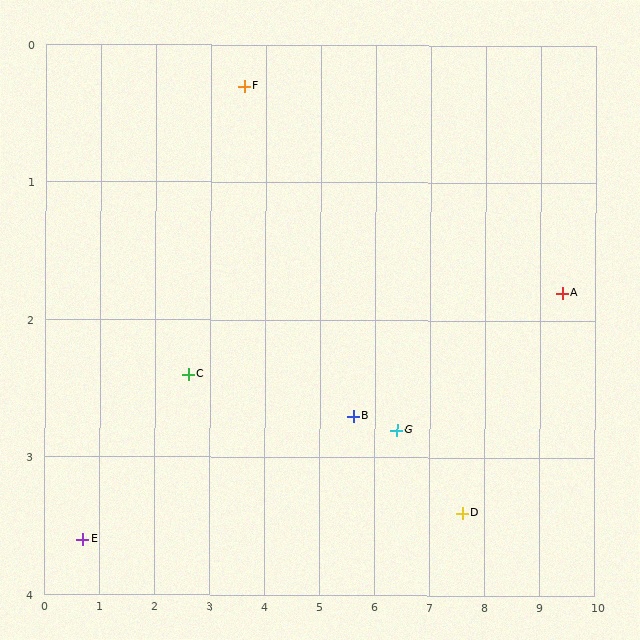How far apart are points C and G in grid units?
Points C and G are about 3.8 grid units apart.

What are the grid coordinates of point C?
Point C is at approximately (2.6, 2.4).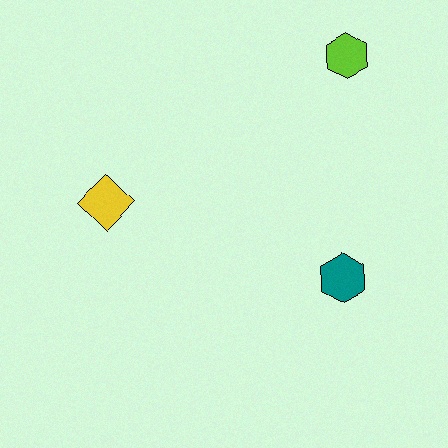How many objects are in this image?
There are 3 objects.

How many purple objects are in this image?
There are no purple objects.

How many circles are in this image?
There are no circles.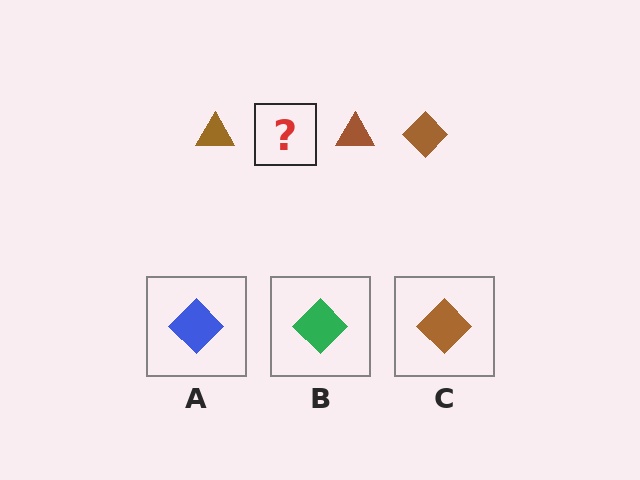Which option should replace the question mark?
Option C.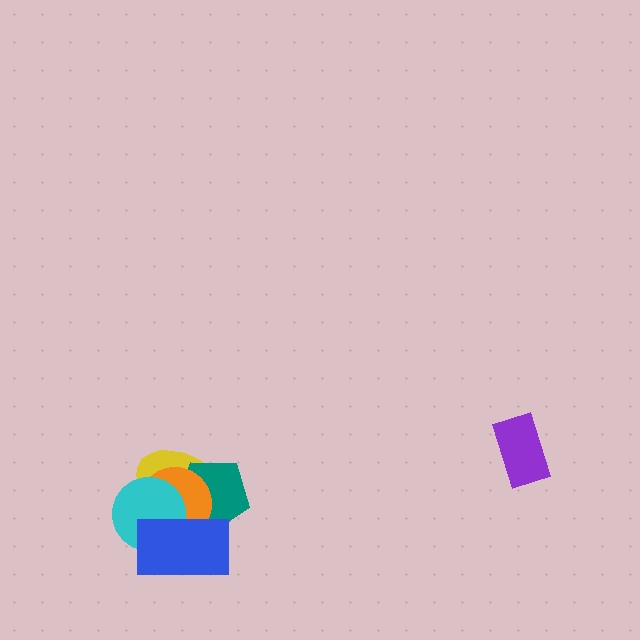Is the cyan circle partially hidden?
Yes, it is partially covered by another shape.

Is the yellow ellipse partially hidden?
Yes, it is partially covered by another shape.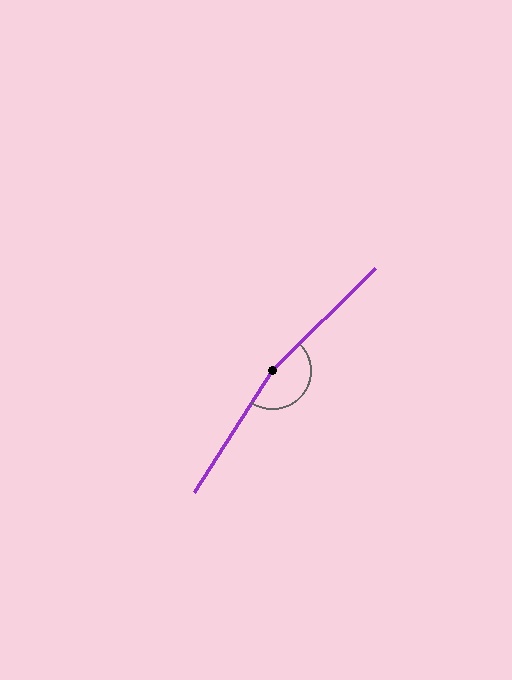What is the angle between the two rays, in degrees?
Approximately 167 degrees.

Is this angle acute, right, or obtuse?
It is obtuse.